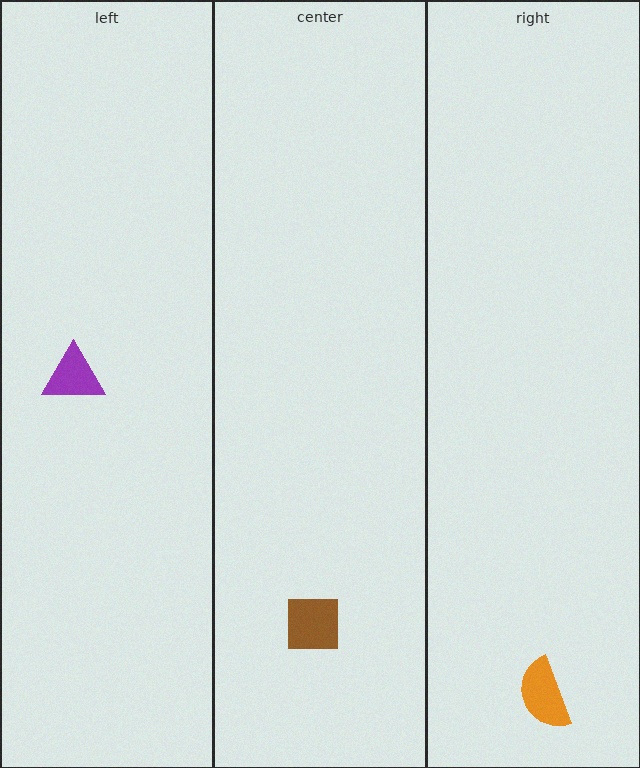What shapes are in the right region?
The orange semicircle.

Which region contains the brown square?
The center region.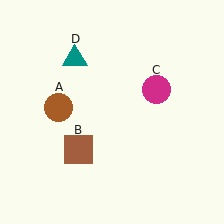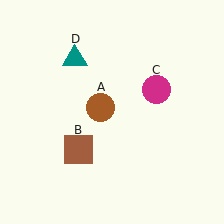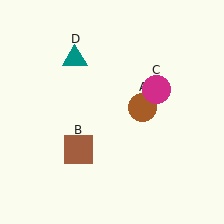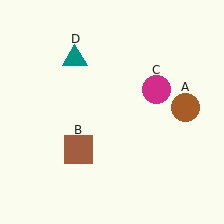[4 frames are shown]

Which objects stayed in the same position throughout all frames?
Brown square (object B) and magenta circle (object C) and teal triangle (object D) remained stationary.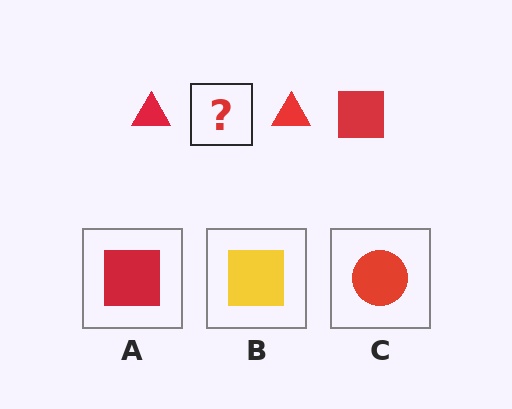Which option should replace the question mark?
Option A.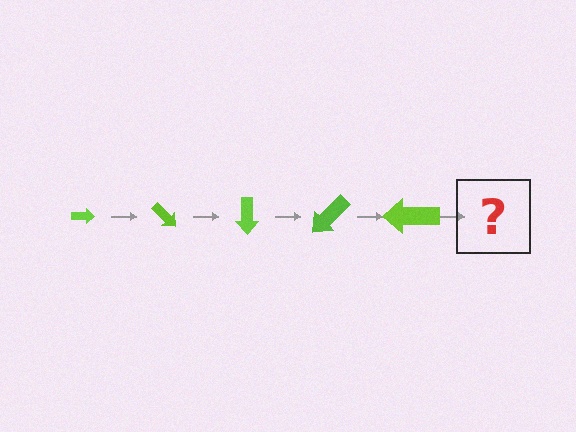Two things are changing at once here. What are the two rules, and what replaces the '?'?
The two rules are that the arrow grows larger each step and it rotates 45 degrees each step. The '?' should be an arrow, larger than the previous one and rotated 225 degrees from the start.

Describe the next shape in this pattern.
It should be an arrow, larger than the previous one and rotated 225 degrees from the start.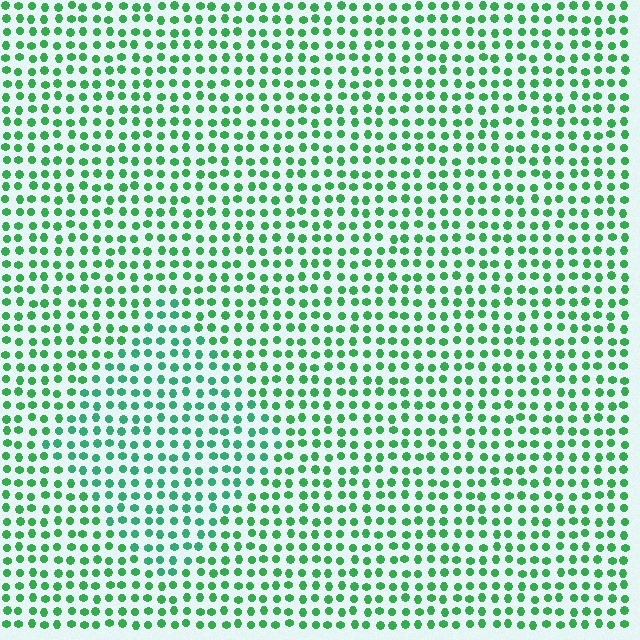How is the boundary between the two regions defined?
The boundary is defined purely by a slight shift in hue (about 20 degrees). Spacing, size, and orientation are identical on both sides.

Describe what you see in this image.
The image is filled with small green elements in a uniform arrangement. A diamond-shaped region is visible where the elements are tinted to a slightly different hue, forming a subtle color boundary.